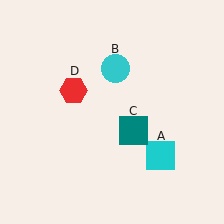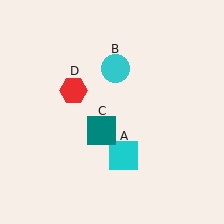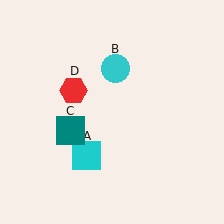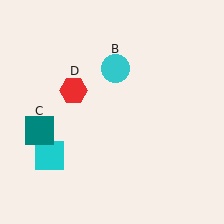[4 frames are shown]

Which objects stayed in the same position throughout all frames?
Cyan circle (object B) and red hexagon (object D) remained stationary.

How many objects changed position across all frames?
2 objects changed position: cyan square (object A), teal square (object C).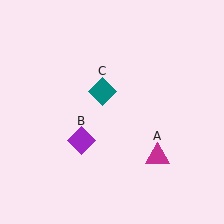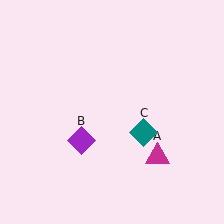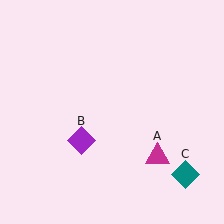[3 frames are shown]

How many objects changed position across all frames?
1 object changed position: teal diamond (object C).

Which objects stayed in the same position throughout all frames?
Magenta triangle (object A) and purple diamond (object B) remained stationary.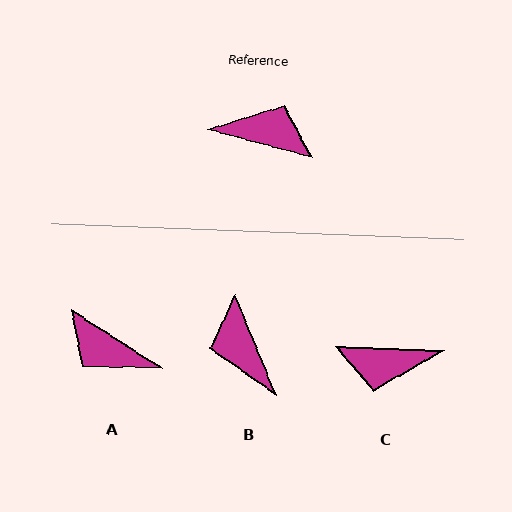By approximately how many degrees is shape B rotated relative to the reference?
Approximately 128 degrees counter-clockwise.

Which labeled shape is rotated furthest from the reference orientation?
C, about 167 degrees away.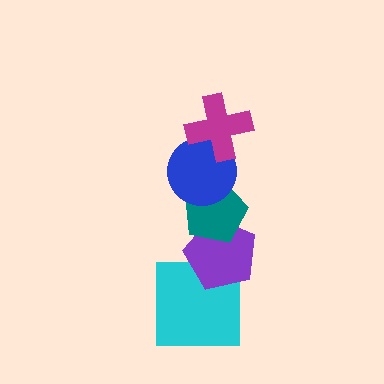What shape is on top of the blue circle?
The magenta cross is on top of the blue circle.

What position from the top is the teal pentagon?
The teal pentagon is 3rd from the top.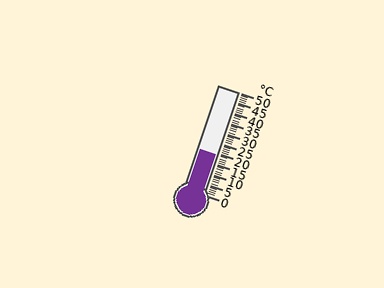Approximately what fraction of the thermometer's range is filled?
The thermometer is filled to approximately 40% of its range.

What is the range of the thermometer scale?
The thermometer scale ranges from 0°C to 50°C.